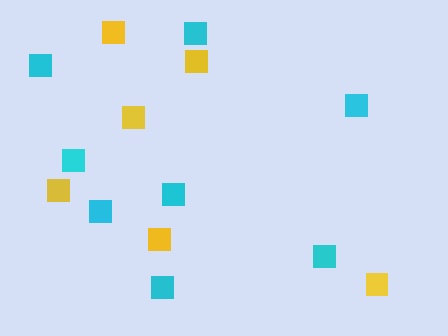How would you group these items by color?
There are 2 groups: one group of yellow squares (6) and one group of cyan squares (8).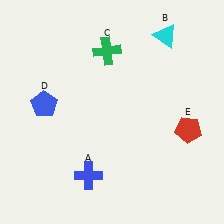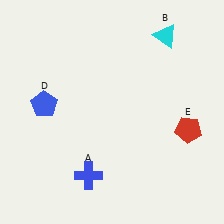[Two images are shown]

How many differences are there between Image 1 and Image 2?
There is 1 difference between the two images.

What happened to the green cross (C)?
The green cross (C) was removed in Image 2. It was in the top-left area of Image 1.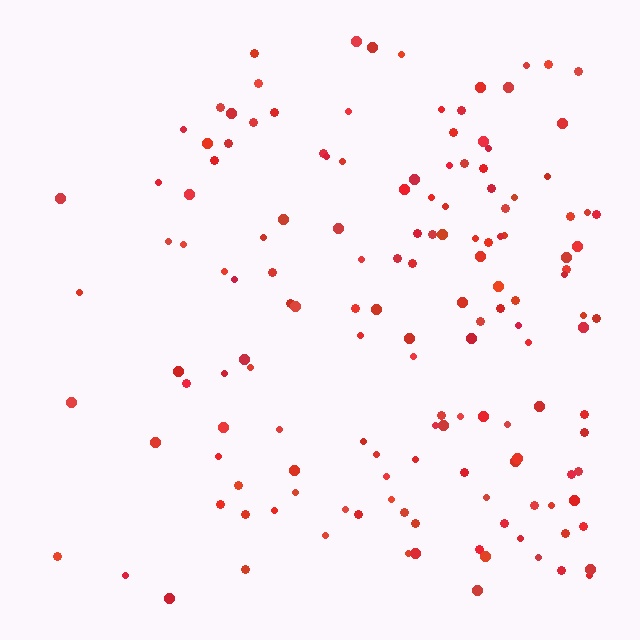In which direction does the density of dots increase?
From left to right, with the right side densest.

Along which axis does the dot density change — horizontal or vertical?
Horizontal.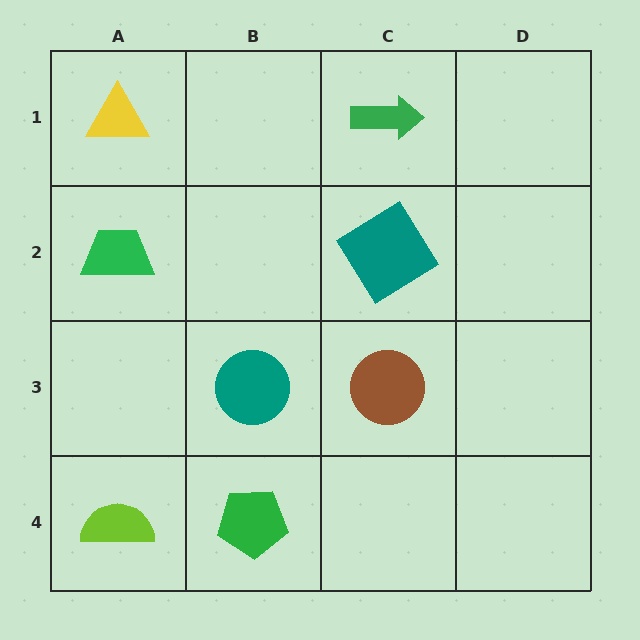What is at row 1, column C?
A green arrow.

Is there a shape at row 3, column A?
No, that cell is empty.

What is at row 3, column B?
A teal circle.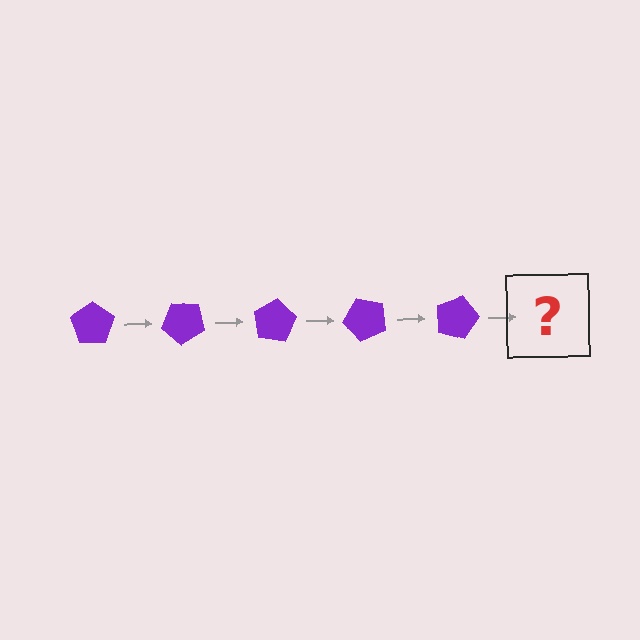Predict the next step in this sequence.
The next step is a purple pentagon rotated 200 degrees.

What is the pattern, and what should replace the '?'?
The pattern is that the pentagon rotates 40 degrees each step. The '?' should be a purple pentagon rotated 200 degrees.